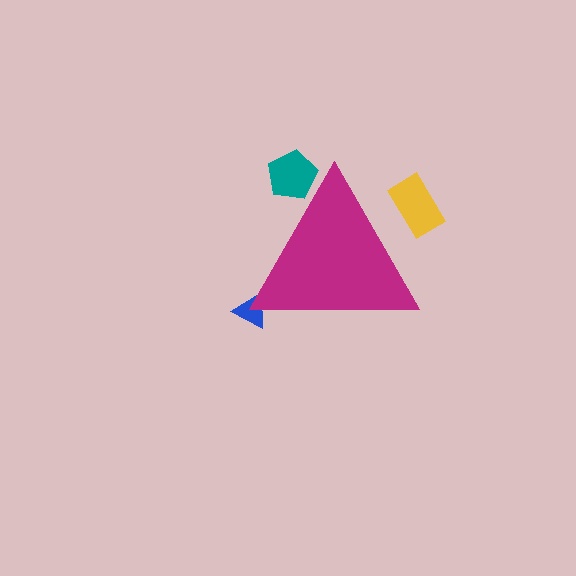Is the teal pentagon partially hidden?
Yes, the teal pentagon is partially hidden behind the magenta triangle.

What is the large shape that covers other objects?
A magenta triangle.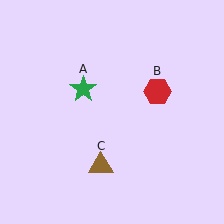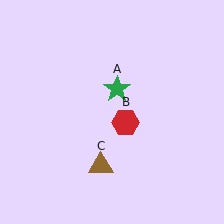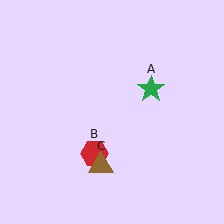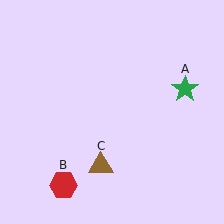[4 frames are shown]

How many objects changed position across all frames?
2 objects changed position: green star (object A), red hexagon (object B).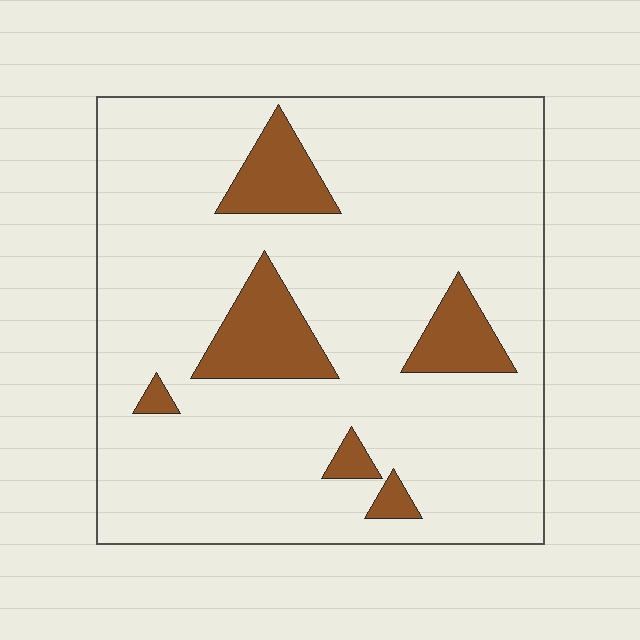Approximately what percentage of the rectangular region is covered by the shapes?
Approximately 15%.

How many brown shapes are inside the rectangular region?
6.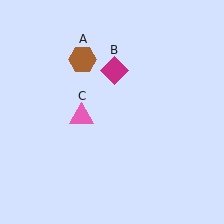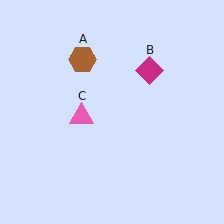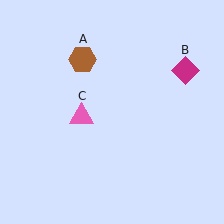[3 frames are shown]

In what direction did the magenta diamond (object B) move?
The magenta diamond (object B) moved right.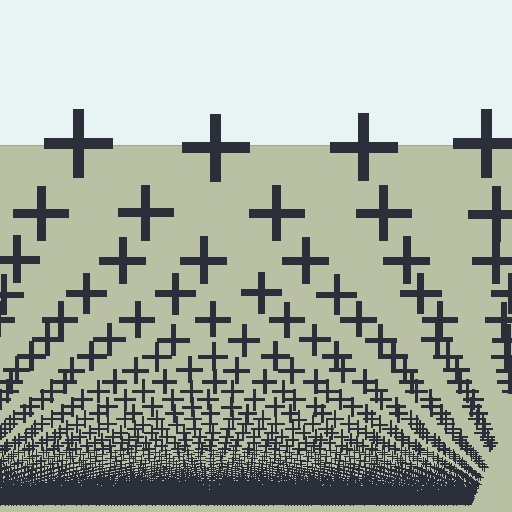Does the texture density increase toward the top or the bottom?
Density increases toward the bottom.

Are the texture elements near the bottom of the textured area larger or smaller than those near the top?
Smaller. The gradient is inverted — elements near the bottom are smaller and denser.